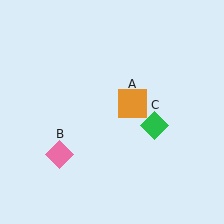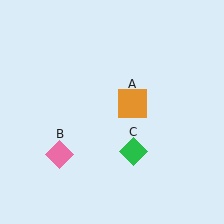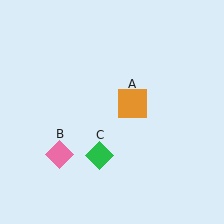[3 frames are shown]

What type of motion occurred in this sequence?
The green diamond (object C) rotated clockwise around the center of the scene.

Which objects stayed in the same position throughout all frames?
Orange square (object A) and pink diamond (object B) remained stationary.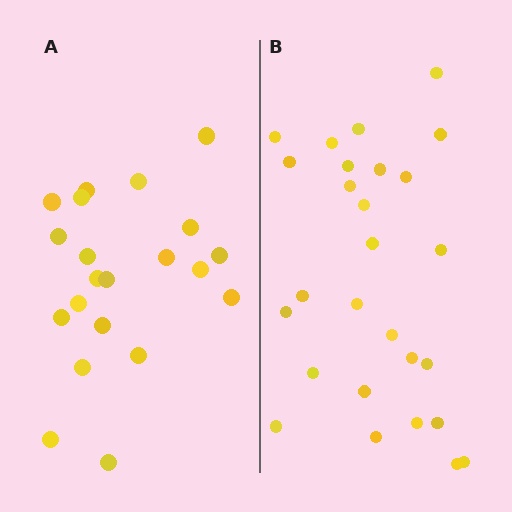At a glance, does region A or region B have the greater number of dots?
Region B (the right region) has more dots.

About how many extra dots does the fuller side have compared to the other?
Region B has about 6 more dots than region A.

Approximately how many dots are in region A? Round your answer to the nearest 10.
About 20 dots. (The exact count is 21, which rounds to 20.)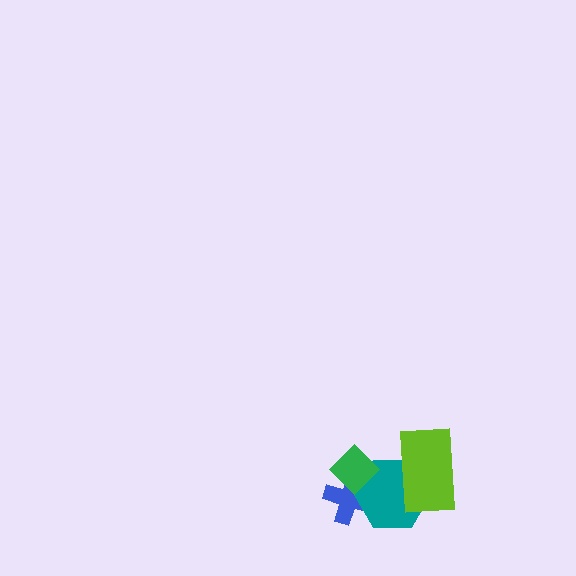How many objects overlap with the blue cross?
2 objects overlap with the blue cross.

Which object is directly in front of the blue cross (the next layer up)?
The teal hexagon is directly in front of the blue cross.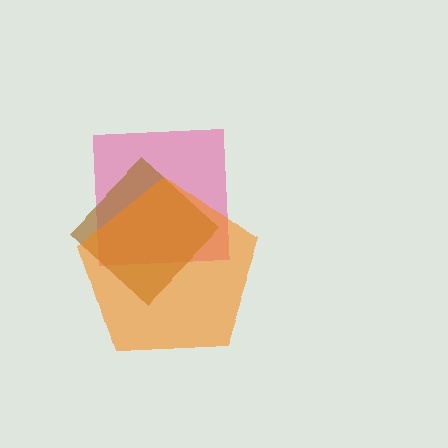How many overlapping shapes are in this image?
There are 3 overlapping shapes in the image.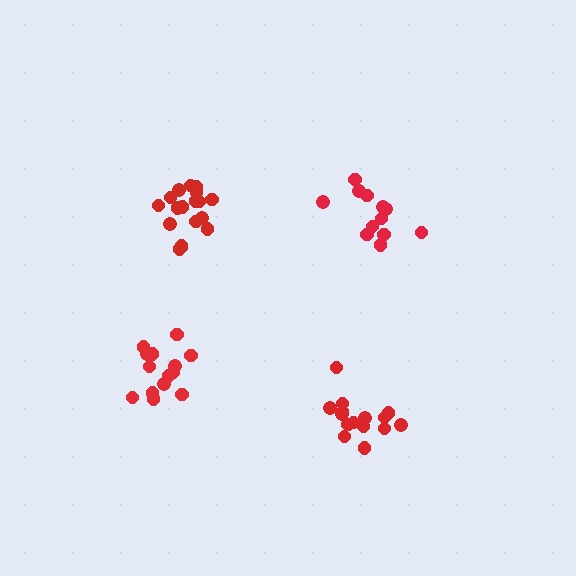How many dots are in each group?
Group 1: 15 dots, Group 2: 12 dots, Group 3: 18 dots, Group 4: 14 dots (59 total).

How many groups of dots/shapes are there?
There are 4 groups.